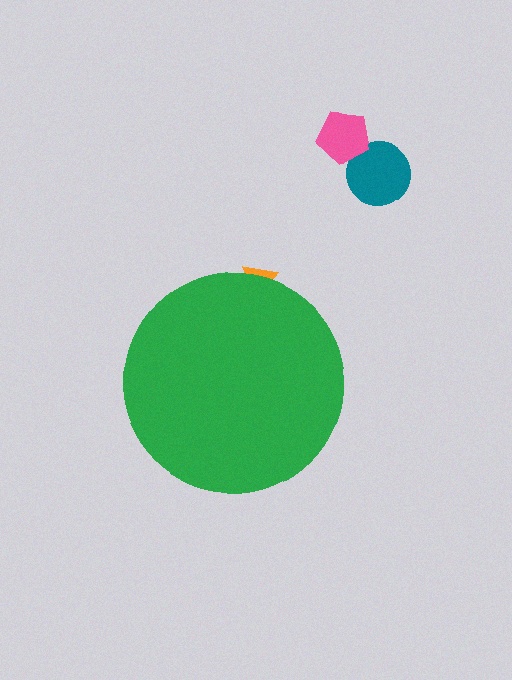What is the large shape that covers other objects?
A green circle.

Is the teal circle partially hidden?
No, the teal circle is fully visible.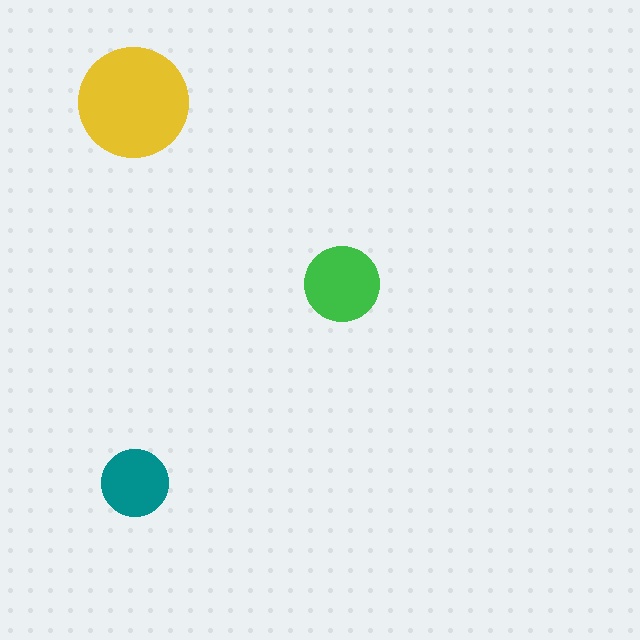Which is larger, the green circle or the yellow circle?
The yellow one.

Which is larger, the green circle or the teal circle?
The green one.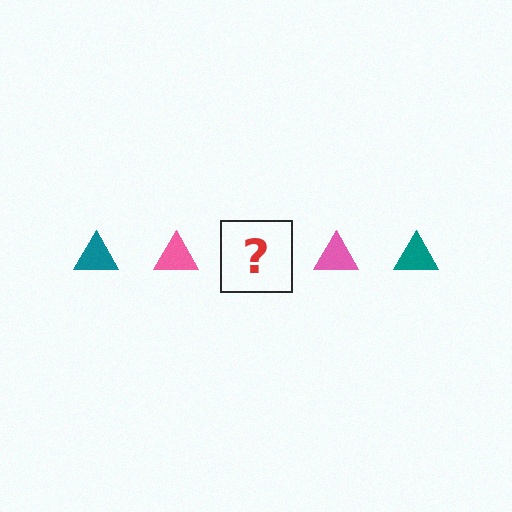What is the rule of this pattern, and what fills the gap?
The rule is that the pattern cycles through teal, pink triangles. The gap should be filled with a teal triangle.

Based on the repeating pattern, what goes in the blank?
The blank should be a teal triangle.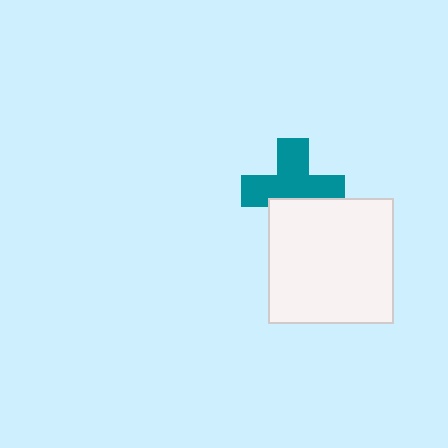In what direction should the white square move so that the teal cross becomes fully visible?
The white square should move down. That is the shortest direction to clear the overlap and leave the teal cross fully visible.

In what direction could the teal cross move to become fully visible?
The teal cross could move up. That would shift it out from behind the white square entirely.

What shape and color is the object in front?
The object in front is a white square.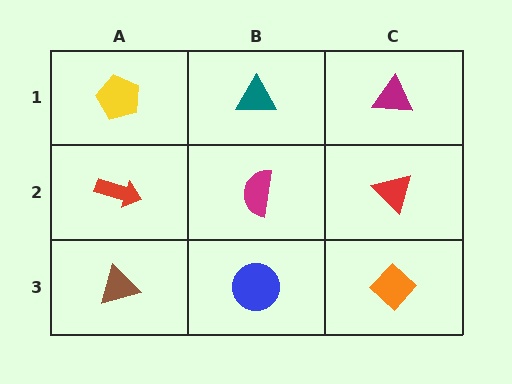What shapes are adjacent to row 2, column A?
A yellow pentagon (row 1, column A), a brown triangle (row 3, column A), a magenta semicircle (row 2, column B).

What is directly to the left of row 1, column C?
A teal triangle.